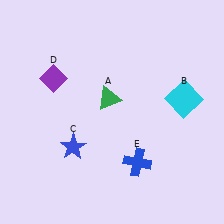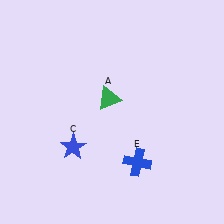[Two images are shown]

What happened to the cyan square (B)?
The cyan square (B) was removed in Image 2. It was in the top-right area of Image 1.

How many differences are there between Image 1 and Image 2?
There are 2 differences between the two images.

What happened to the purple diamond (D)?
The purple diamond (D) was removed in Image 2. It was in the top-left area of Image 1.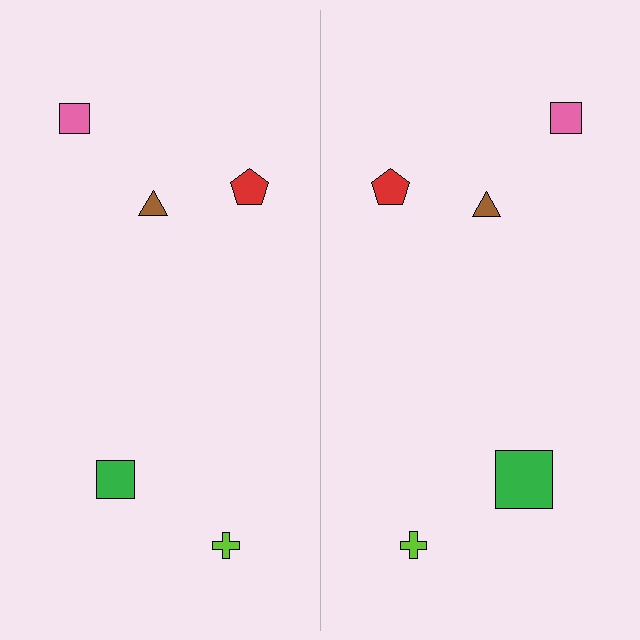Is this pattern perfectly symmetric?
No, the pattern is not perfectly symmetric. The green square on the right side has a different size than its mirror counterpart.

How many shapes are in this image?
There are 10 shapes in this image.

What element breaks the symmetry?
The green square on the right side has a different size than its mirror counterpart.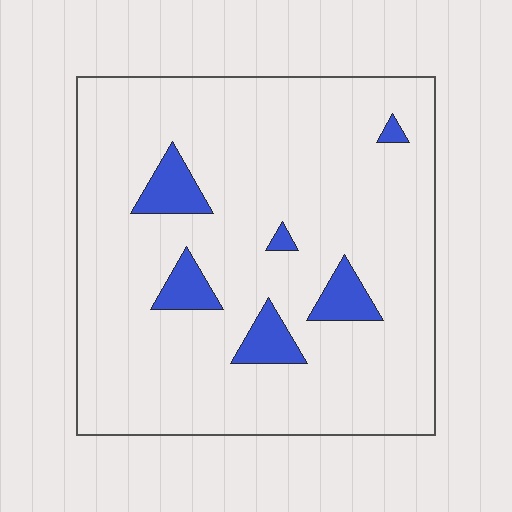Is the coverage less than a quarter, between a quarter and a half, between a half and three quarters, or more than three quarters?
Less than a quarter.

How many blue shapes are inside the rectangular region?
6.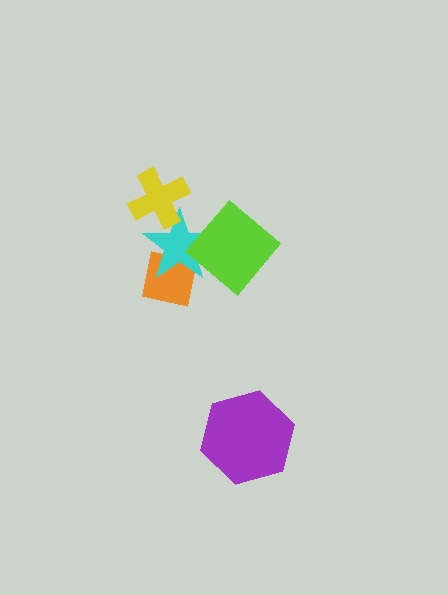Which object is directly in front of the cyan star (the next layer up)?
The lime diamond is directly in front of the cyan star.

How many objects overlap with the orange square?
1 object overlaps with the orange square.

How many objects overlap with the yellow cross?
1 object overlaps with the yellow cross.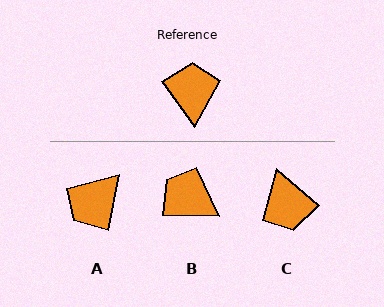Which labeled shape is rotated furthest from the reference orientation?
C, about 166 degrees away.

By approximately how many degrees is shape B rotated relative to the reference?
Approximately 54 degrees counter-clockwise.